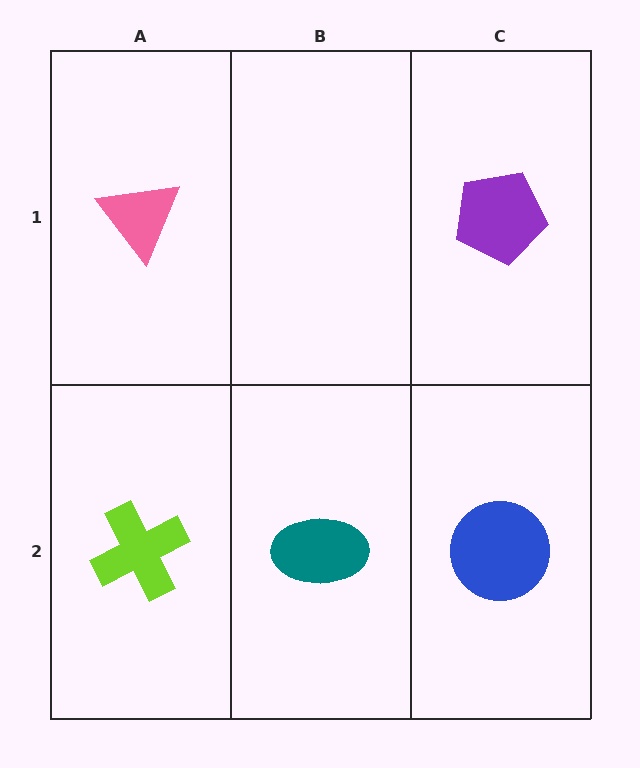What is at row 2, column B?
A teal ellipse.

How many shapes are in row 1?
2 shapes.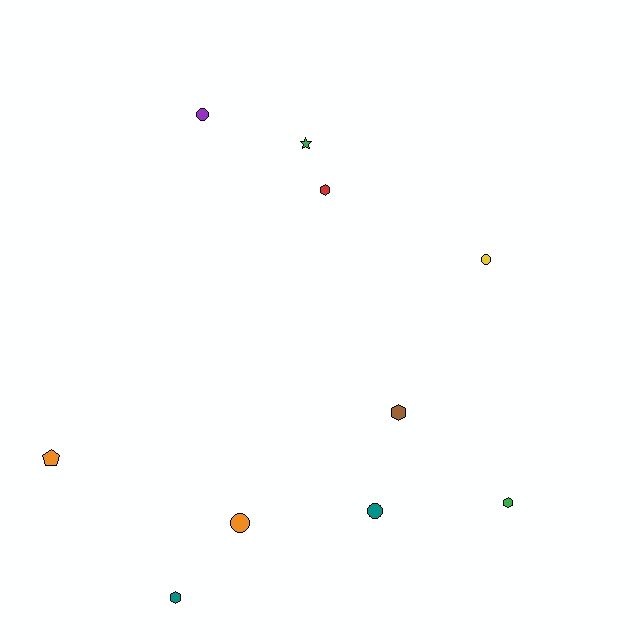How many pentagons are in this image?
There is 1 pentagon.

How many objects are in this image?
There are 10 objects.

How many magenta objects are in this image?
There are no magenta objects.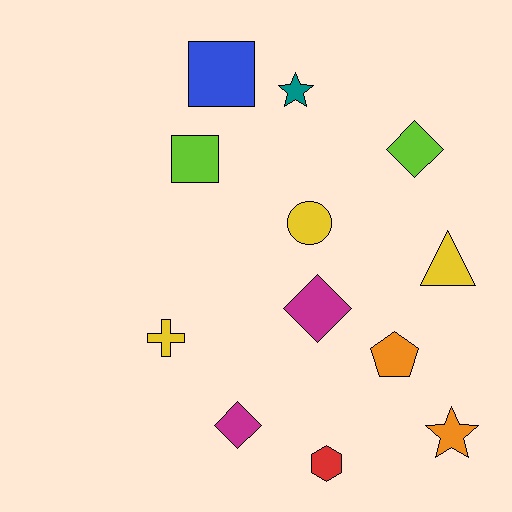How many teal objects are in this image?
There is 1 teal object.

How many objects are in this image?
There are 12 objects.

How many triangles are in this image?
There is 1 triangle.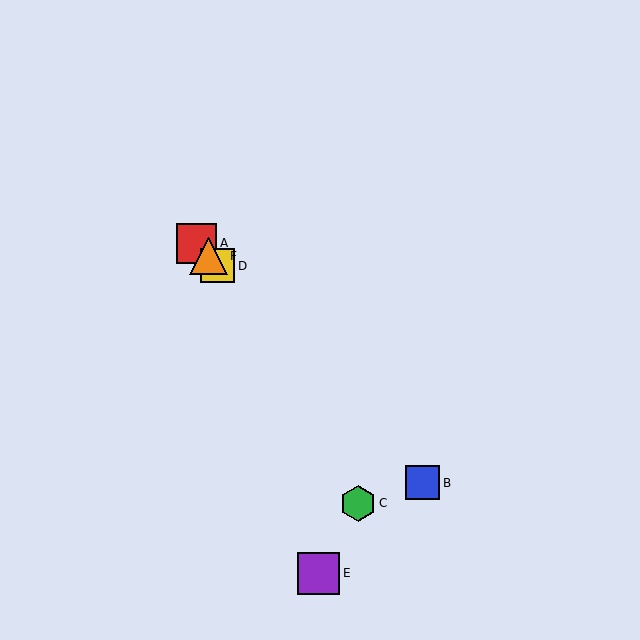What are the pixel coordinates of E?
Object E is at (319, 573).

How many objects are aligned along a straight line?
4 objects (A, B, D, F) are aligned along a straight line.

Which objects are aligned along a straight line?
Objects A, B, D, F are aligned along a straight line.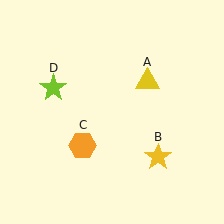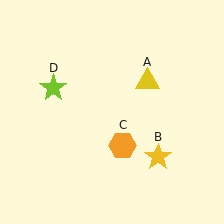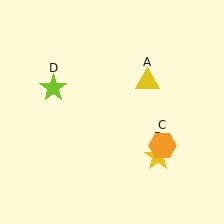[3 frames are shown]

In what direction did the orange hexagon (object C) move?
The orange hexagon (object C) moved right.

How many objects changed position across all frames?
1 object changed position: orange hexagon (object C).